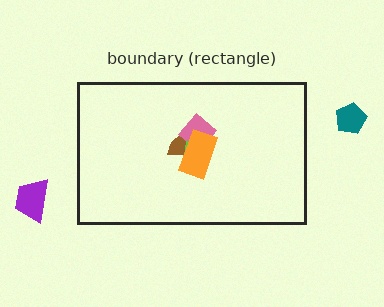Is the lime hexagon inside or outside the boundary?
Inside.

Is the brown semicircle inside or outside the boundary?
Inside.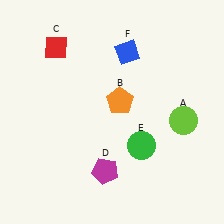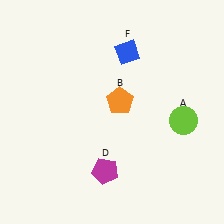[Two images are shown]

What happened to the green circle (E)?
The green circle (E) was removed in Image 2. It was in the bottom-right area of Image 1.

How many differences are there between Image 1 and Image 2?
There are 2 differences between the two images.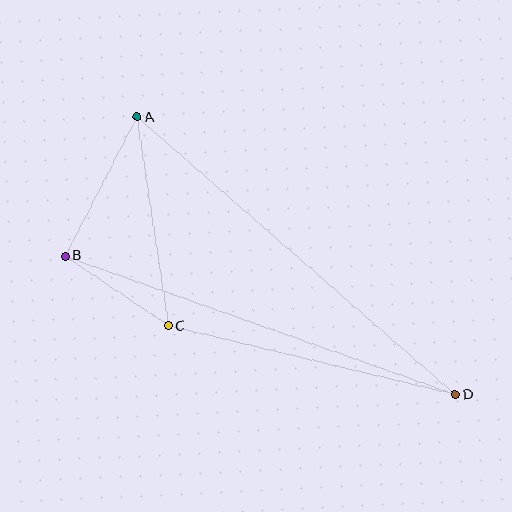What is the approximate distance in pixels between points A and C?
The distance between A and C is approximately 211 pixels.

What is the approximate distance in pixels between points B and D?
The distance between B and D is approximately 414 pixels.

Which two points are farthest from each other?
Points A and D are farthest from each other.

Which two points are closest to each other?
Points B and C are closest to each other.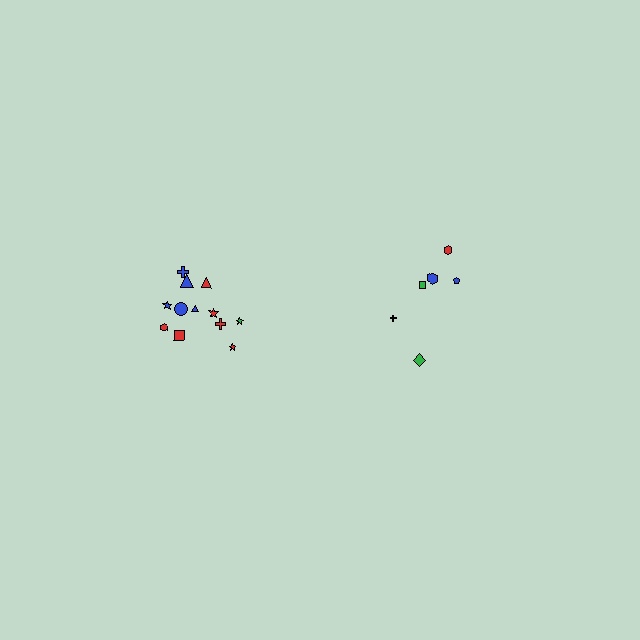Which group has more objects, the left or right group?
The left group.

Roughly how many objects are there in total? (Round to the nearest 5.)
Roughly 20 objects in total.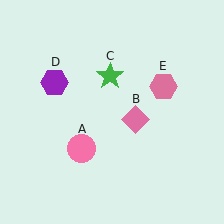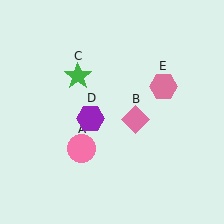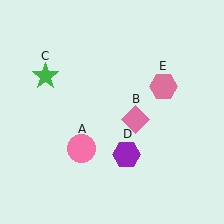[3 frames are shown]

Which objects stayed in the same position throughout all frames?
Pink circle (object A) and pink diamond (object B) and pink hexagon (object E) remained stationary.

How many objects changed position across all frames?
2 objects changed position: green star (object C), purple hexagon (object D).